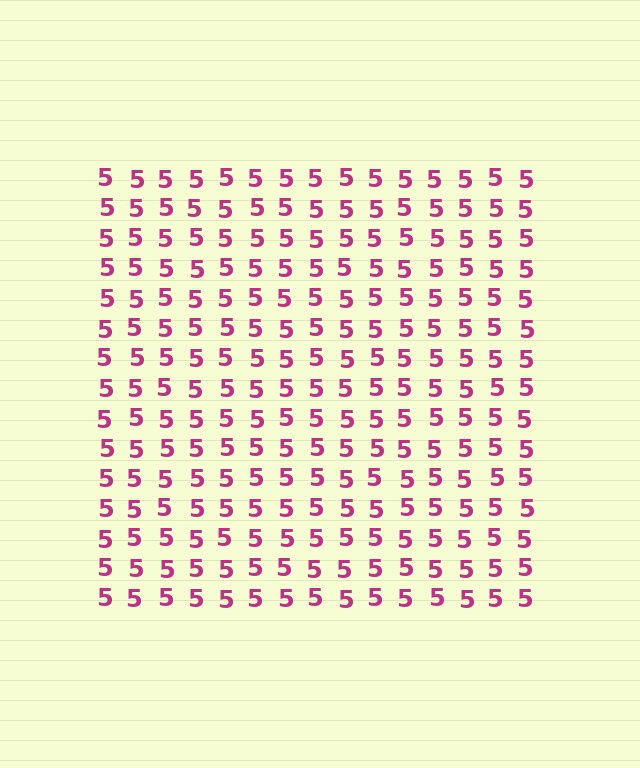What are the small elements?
The small elements are digit 5's.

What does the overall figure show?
The overall figure shows a square.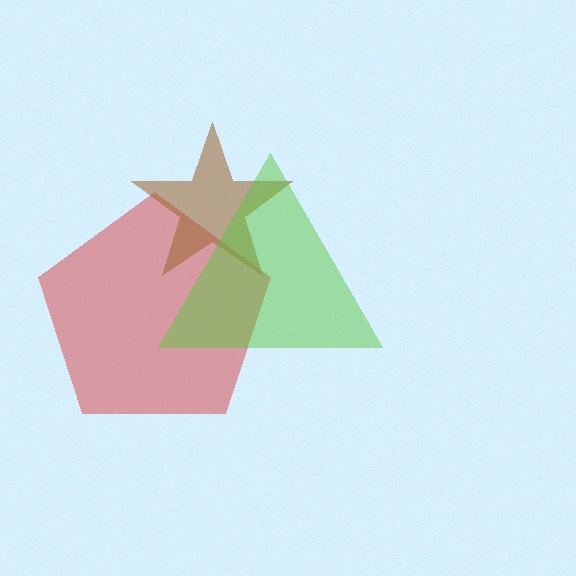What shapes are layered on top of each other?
The layered shapes are: a red pentagon, a brown star, a lime triangle.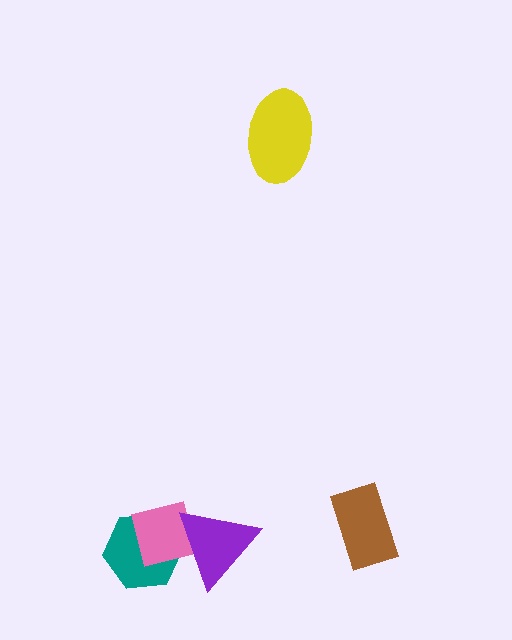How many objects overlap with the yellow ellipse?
0 objects overlap with the yellow ellipse.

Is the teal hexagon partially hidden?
Yes, it is partially covered by another shape.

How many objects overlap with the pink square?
2 objects overlap with the pink square.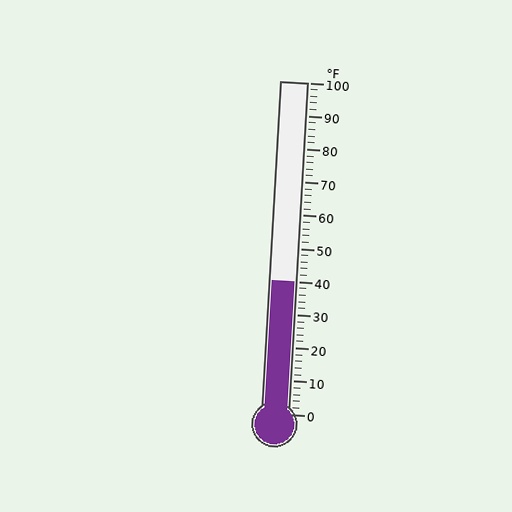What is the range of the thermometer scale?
The thermometer scale ranges from 0°F to 100°F.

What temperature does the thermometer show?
The thermometer shows approximately 40°F.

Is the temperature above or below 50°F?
The temperature is below 50°F.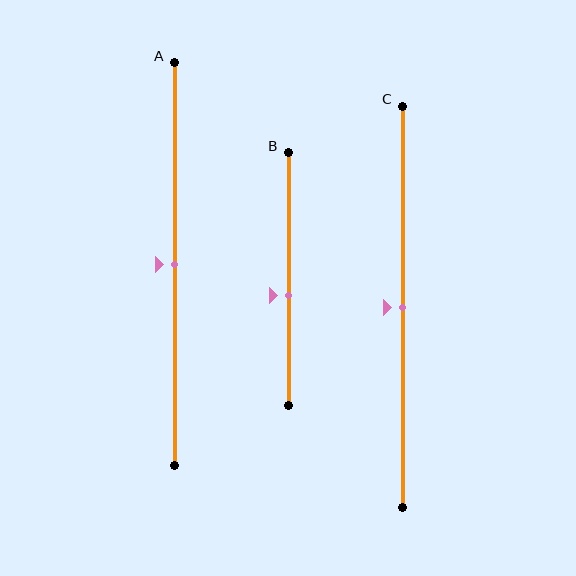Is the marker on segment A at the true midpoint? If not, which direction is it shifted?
Yes, the marker on segment A is at the true midpoint.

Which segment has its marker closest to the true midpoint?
Segment A has its marker closest to the true midpoint.